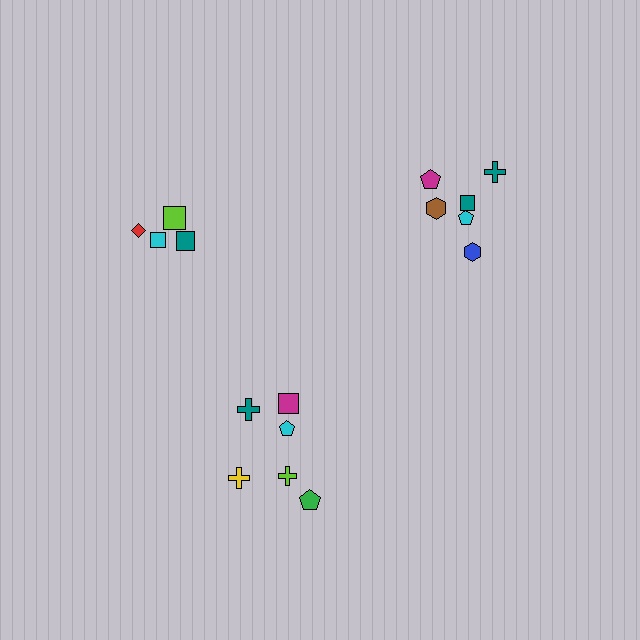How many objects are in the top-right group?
There are 6 objects.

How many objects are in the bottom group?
There are 6 objects.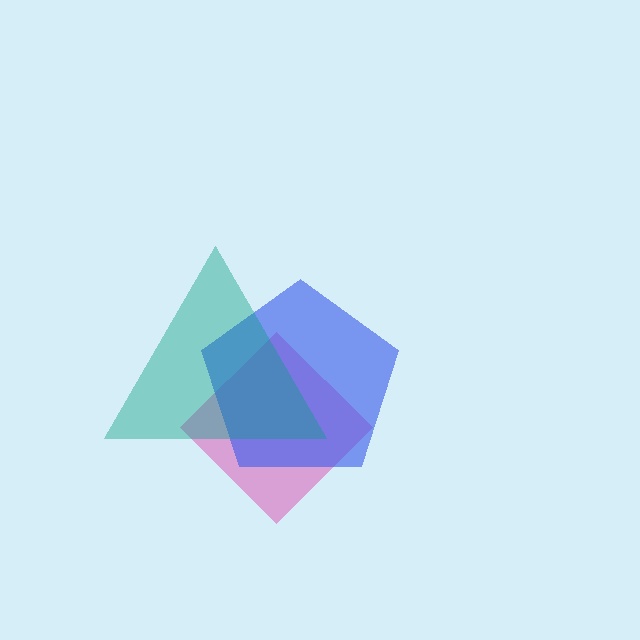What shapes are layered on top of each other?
The layered shapes are: a pink diamond, a blue pentagon, a teal triangle.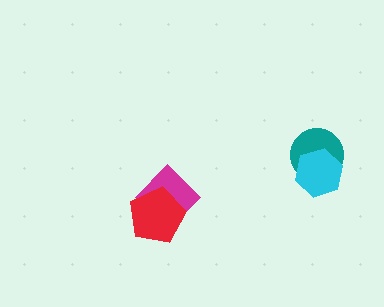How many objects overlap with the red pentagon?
1 object overlaps with the red pentagon.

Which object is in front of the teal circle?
The cyan hexagon is in front of the teal circle.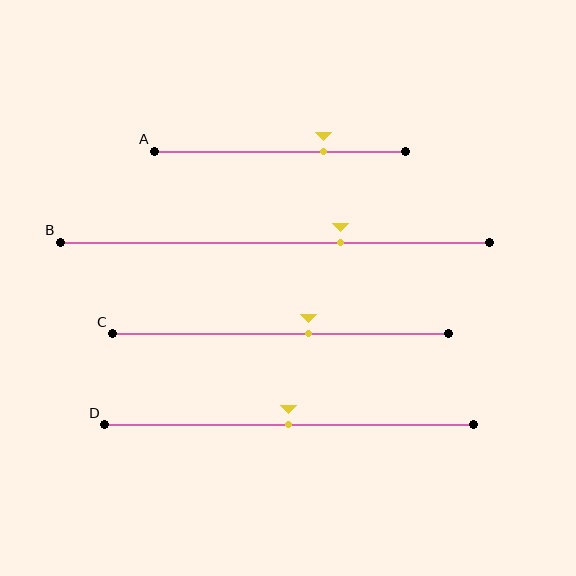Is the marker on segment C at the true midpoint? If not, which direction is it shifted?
No, the marker on segment C is shifted to the right by about 8% of the segment length.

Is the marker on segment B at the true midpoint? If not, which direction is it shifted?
No, the marker on segment B is shifted to the right by about 15% of the segment length.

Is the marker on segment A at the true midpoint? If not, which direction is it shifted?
No, the marker on segment A is shifted to the right by about 17% of the segment length.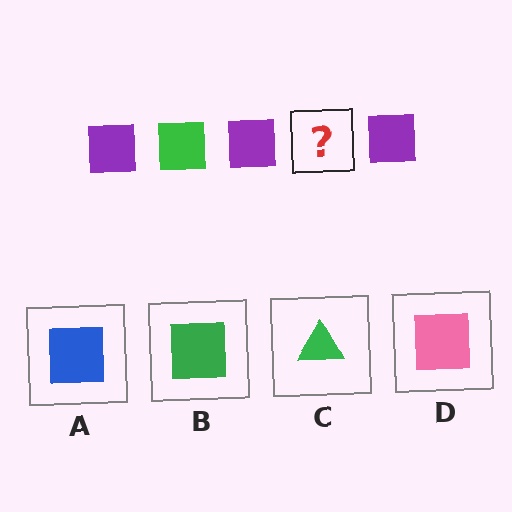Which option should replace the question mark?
Option B.